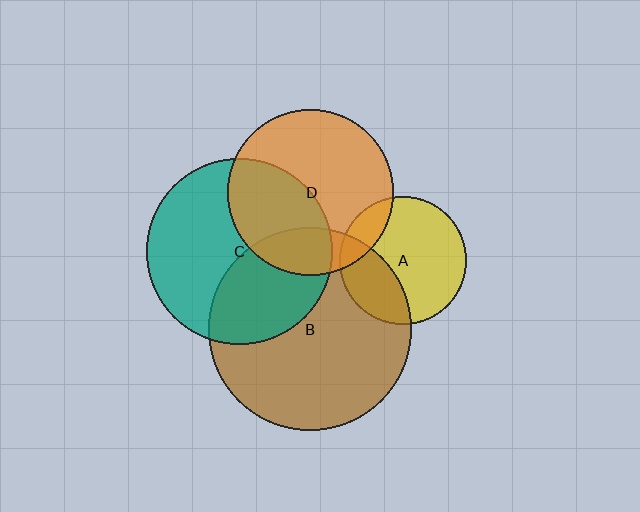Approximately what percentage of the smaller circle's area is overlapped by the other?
Approximately 40%.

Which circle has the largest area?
Circle B (brown).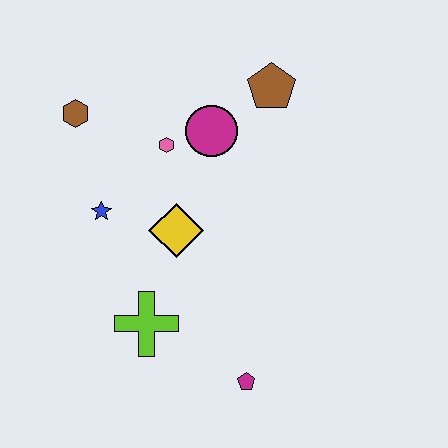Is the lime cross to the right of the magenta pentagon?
No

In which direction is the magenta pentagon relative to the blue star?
The magenta pentagon is below the blue star.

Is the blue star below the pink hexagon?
Yes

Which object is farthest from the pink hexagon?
The magenta pentagon is farthest from the pink hexagon.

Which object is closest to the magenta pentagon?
The lime cross is closest to the magenta pentagon.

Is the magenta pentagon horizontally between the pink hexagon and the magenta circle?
No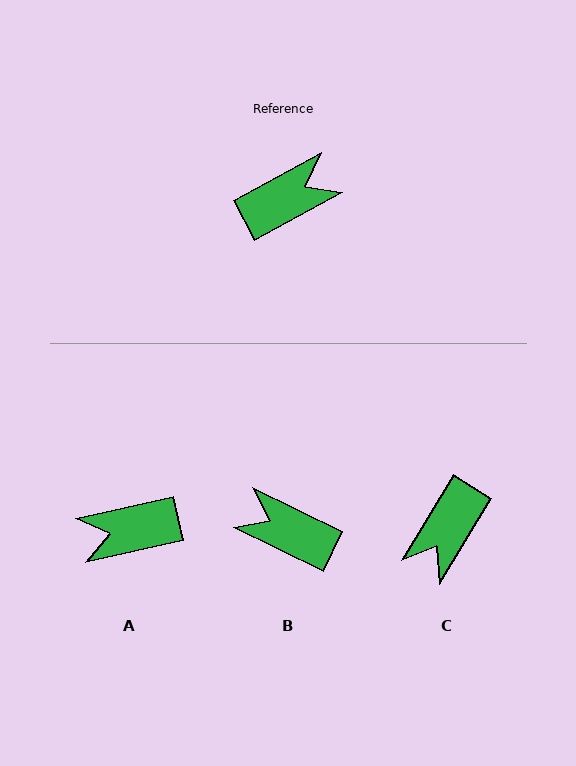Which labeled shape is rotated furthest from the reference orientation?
A, about 164 degrees away.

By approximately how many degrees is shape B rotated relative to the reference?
Approximately 125 degrees counter-clockwise.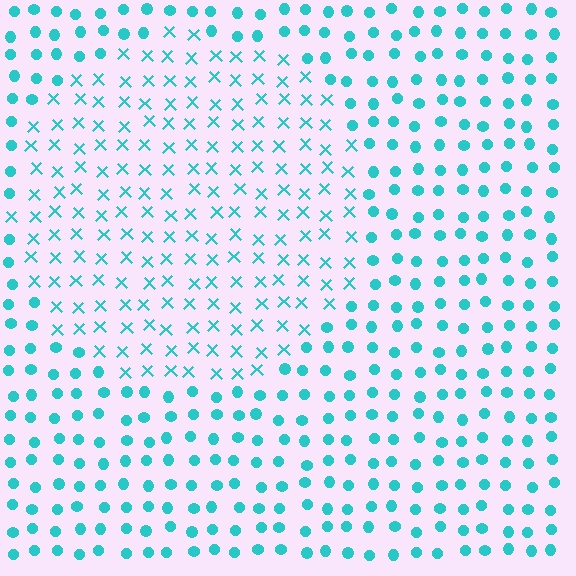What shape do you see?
I see a circle.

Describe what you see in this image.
The image is filled with small cyan elements arranged in a uniform grid. A circle-shaped region contains X marks, while the surrounding area contains circles. The boundary is defined purely by the change in element shape.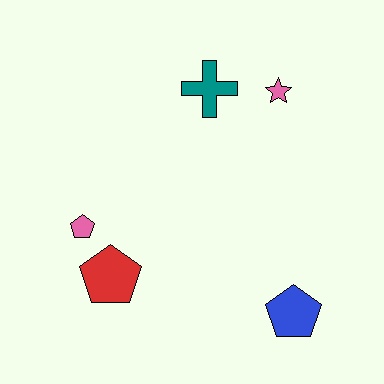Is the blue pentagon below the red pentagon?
Yes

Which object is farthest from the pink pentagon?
The pink star is farthest from the pink pentagon.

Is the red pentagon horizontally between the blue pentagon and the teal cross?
No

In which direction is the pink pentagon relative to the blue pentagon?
The pink pentagon is to the left of the blue pentagon.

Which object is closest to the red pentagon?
The pink pentagon is closest to the red pentagon.